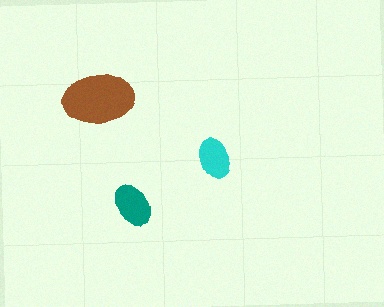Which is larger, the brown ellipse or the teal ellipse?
The brown one.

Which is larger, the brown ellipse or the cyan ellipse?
The brown one.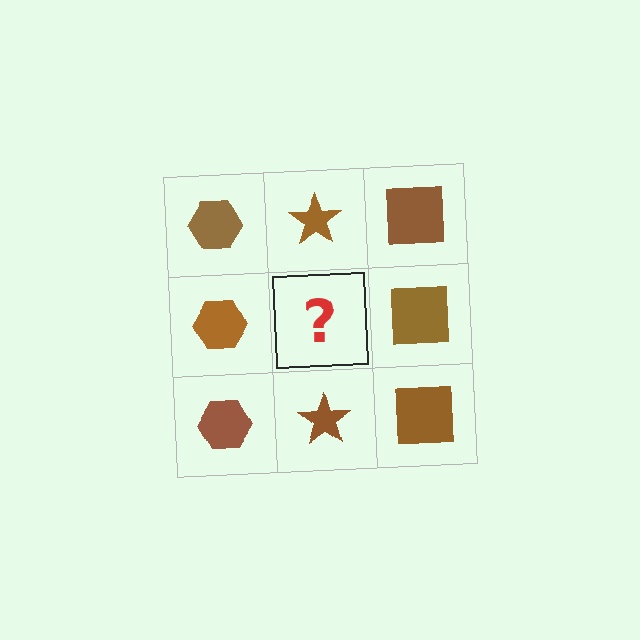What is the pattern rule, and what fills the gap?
The rule is that each column has a consistent shape. The gap should be filled with a brown star.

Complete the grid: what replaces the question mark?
The question mark should be replaced with a brown star.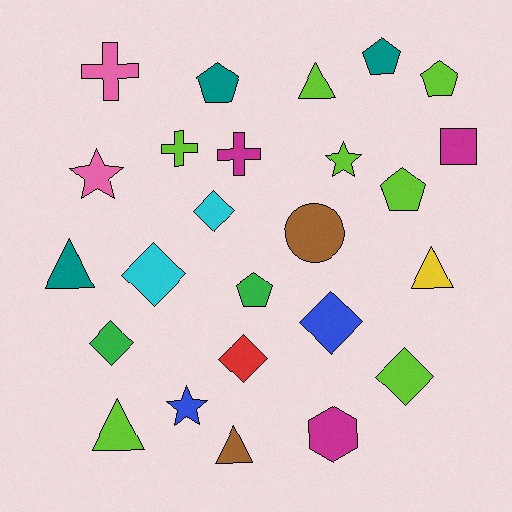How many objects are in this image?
There are 25 objects.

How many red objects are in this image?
There is 1 red object.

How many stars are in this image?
There are 3 stars.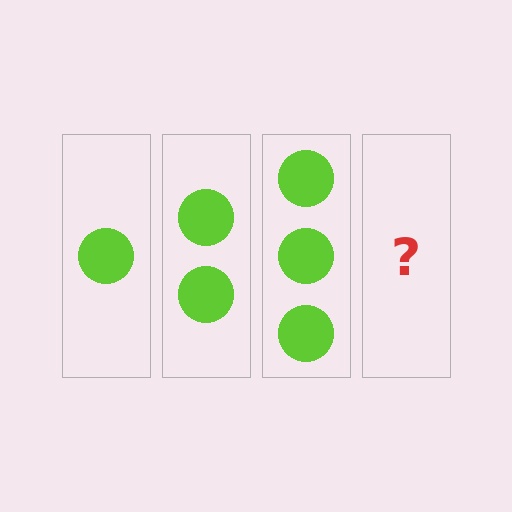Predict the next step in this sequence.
The next step is 4 circles.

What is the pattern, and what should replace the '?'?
The pattern is that each step adds one more circle. The '?' should be 4 circles.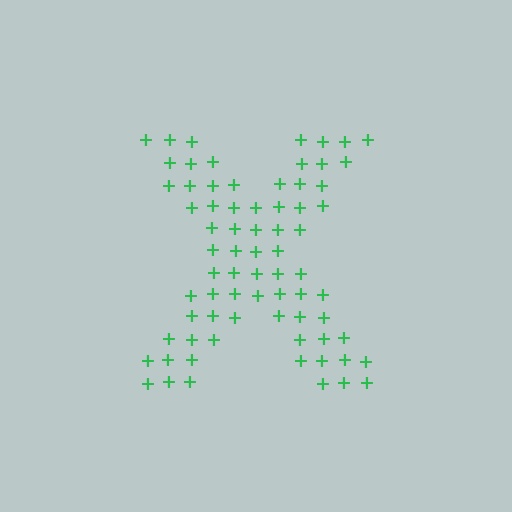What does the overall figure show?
The overall figure shows the letter X.